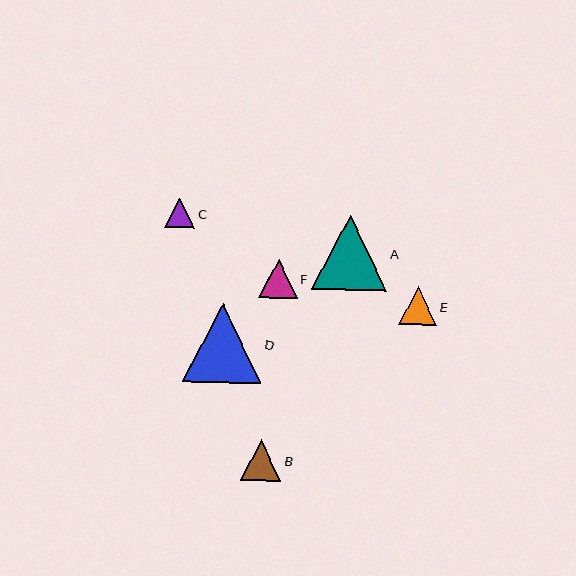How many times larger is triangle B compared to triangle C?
Triangle B is approximately 1.4 times the size of triangle C.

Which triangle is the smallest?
Triangle C is the smallest with a size of approximately 30 pixels.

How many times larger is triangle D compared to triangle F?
Triangle D is approximately 2.0 times the size of triangle F.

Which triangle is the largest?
Triangle D is the largest with a size of approximately 79 pixels.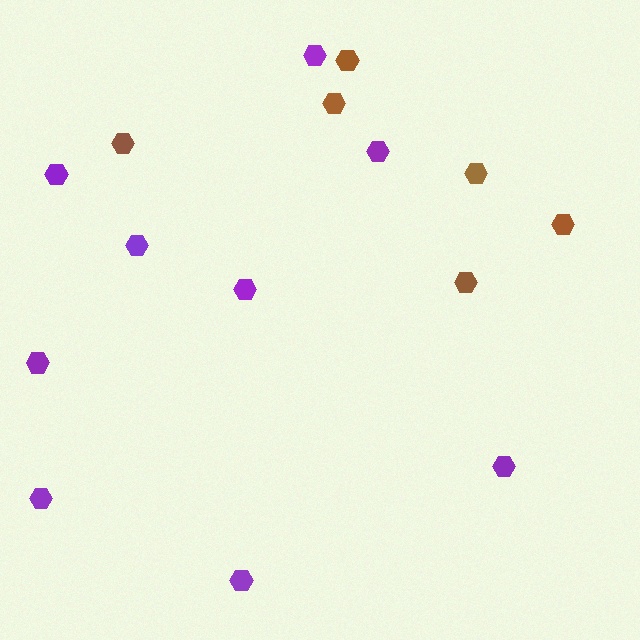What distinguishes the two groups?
There are 2 groups: one group of brown hexagons (6) and one group of purple hexagons (9).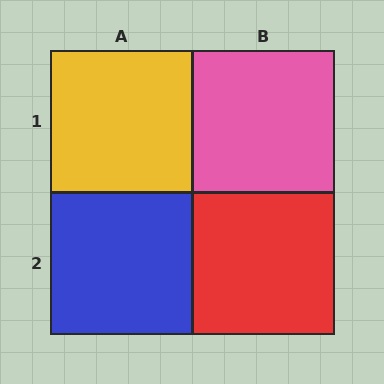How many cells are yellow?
1 cell is yellow.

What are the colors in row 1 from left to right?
Yellow, pink.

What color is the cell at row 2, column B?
Red.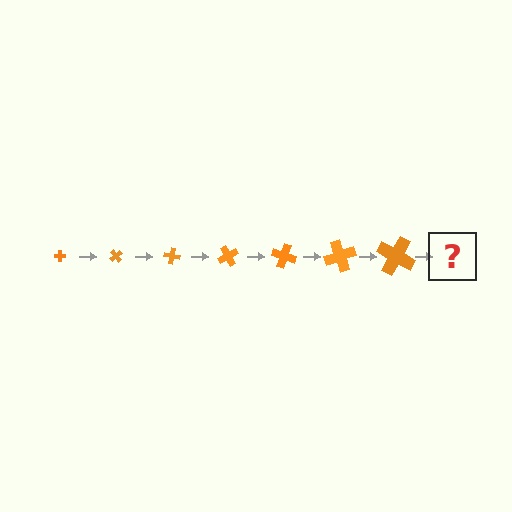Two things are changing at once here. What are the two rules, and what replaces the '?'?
The two rules are that the cross grows larger each step and it rotates 50 degrees each step. The '?' should be a cross, larger than the previous one and rotated 350 degrees from the start.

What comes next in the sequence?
The next element should be a cross, larger than the previous one and rotated 350 degrees from the start.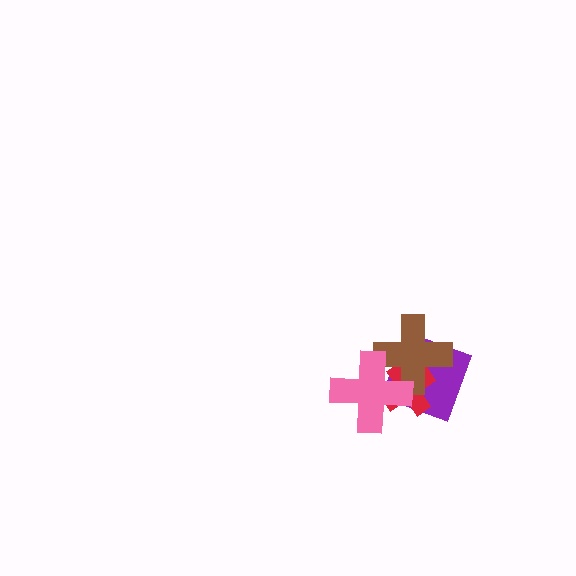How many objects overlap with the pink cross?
3 objects overlap with the pink cross.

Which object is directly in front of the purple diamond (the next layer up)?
The red cross is directly in front of the purple diamond.